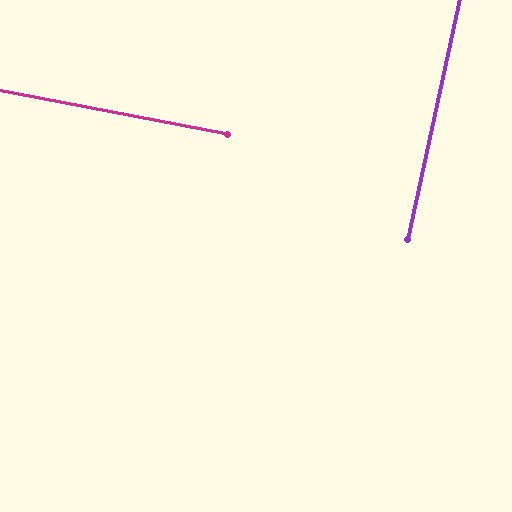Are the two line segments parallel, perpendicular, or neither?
Perpendicular — they meet at approximately 89°.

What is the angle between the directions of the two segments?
Approximately 89 degrees.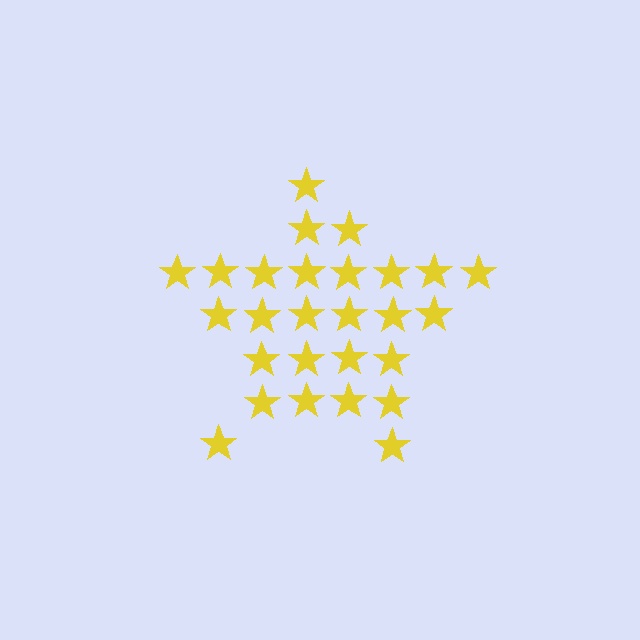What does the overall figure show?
The overall figure shows a star.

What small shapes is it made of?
It is made of small stars.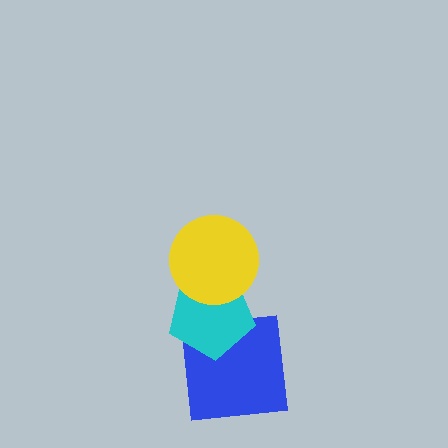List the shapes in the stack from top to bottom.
From top to bottom: the yellow circle, the cyan pentagon, the blue square.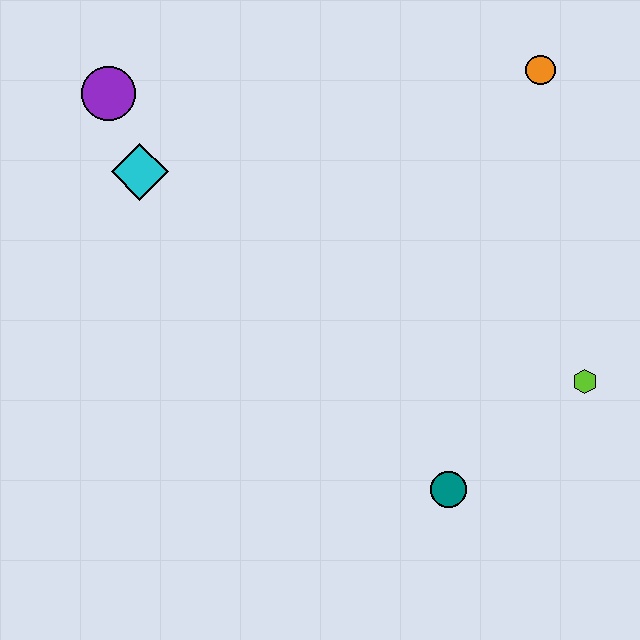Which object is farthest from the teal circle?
The purple circle is farthest from the teal circle.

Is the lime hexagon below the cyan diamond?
Yes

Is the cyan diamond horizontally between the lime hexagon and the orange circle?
No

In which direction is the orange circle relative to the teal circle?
The orange circle is above the teal circle.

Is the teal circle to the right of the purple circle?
Yes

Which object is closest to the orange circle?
The lime hexagon is closest to the orange circle.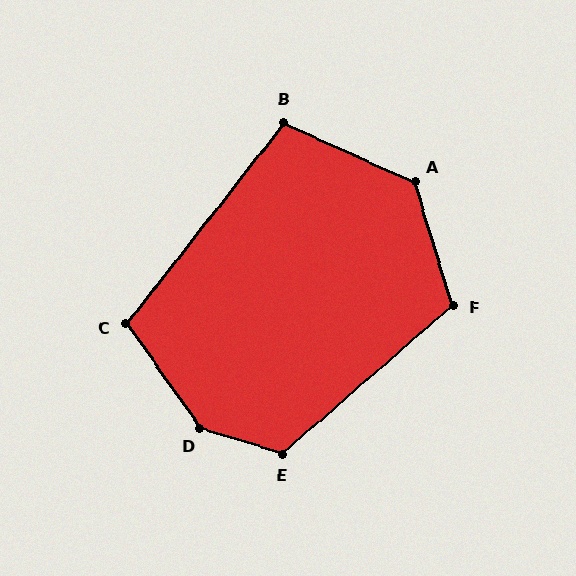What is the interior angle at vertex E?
Approximately 122 degrees (obtuse).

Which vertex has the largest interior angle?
D, at approximately 142 degrees.